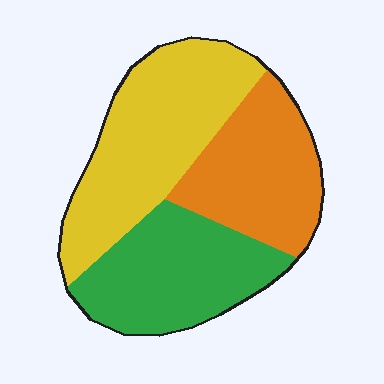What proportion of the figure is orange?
Orange takes up about one quarter (1/4) of the figure.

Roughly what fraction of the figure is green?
Green covers 32% of the figure.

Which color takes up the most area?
Yellow, at roughly 40%.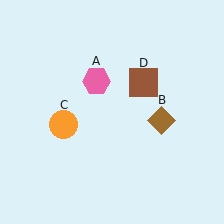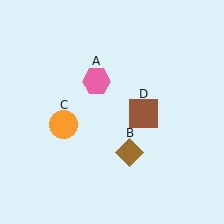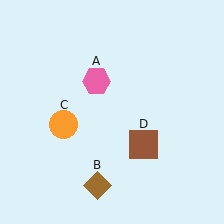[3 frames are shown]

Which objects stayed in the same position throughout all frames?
Pink hexagon (object A) and orange circle (object C) remained stationary.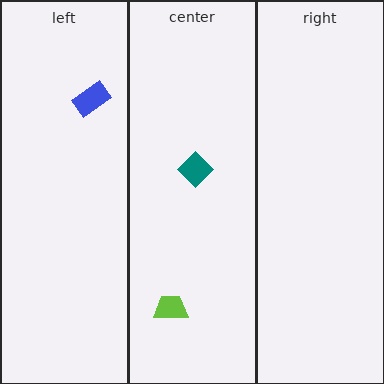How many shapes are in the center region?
2.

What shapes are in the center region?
The lime trapezoid, the teal diamond.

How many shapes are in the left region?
1.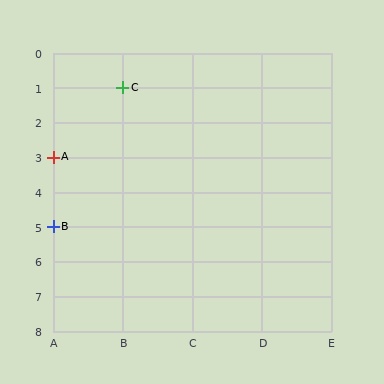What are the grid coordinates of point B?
Point B is at grid coordinates (A, 5).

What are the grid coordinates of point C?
Point C is at grid coordinates (B, 1).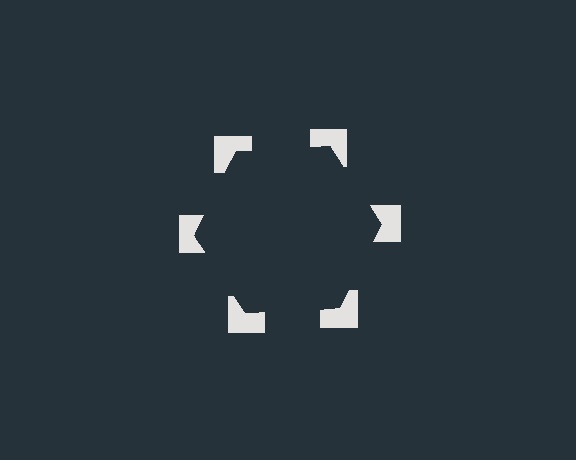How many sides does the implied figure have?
6 sides.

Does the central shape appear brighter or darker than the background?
It typically appears slightly darker than the background, even though no actual brightness change is drawn.